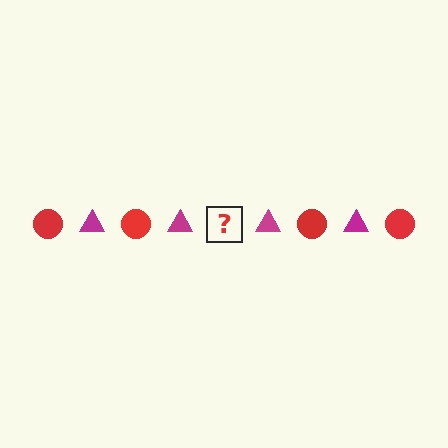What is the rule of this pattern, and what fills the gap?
The rule is that the pattern alternates between red circle and magenta triangle. The gap should be filled with a red circle.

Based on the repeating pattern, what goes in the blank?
The blank should be a red circle.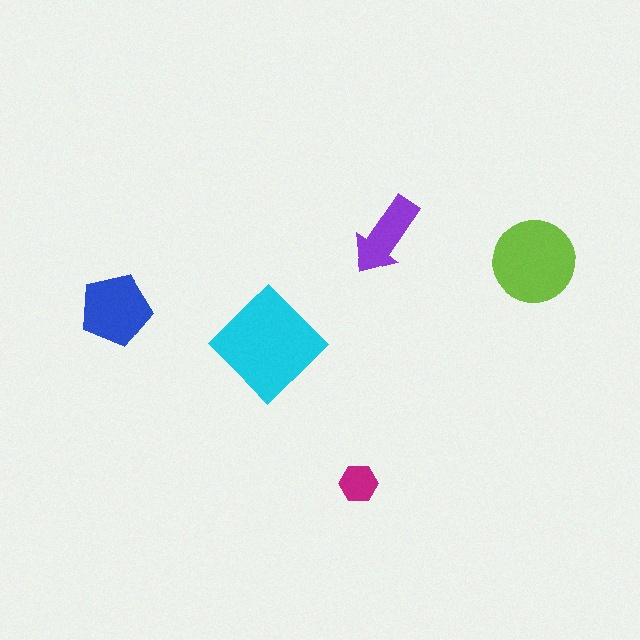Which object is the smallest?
The magenta hexagon.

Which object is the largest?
The cyan diamond.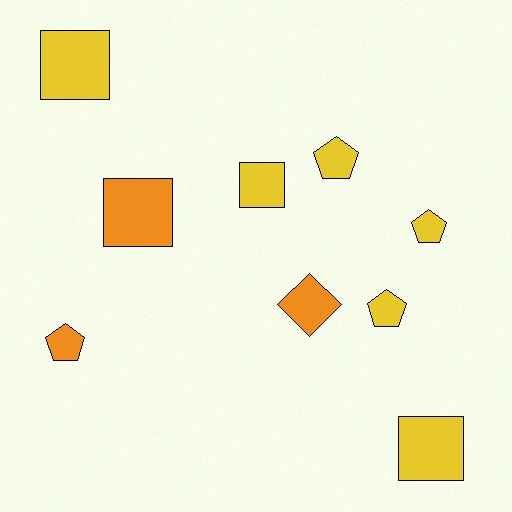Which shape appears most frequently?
Pentagon, with 4 objects.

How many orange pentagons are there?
There is 1 orange pentagon.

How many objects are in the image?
There are 9 objects.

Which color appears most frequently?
Yellow, with 6 objects.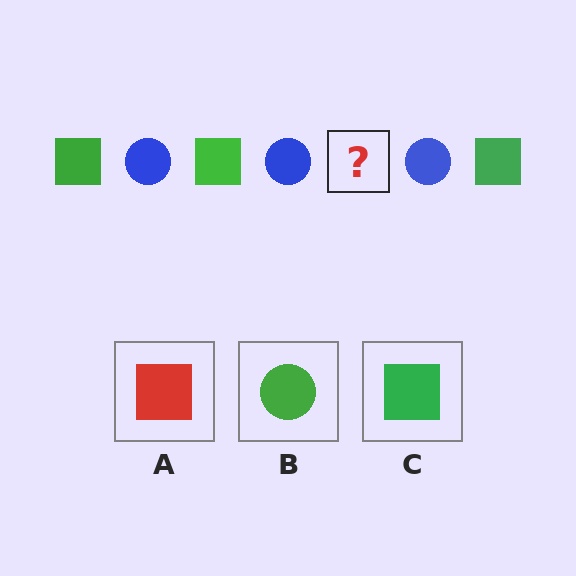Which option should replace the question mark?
Option C.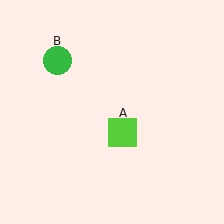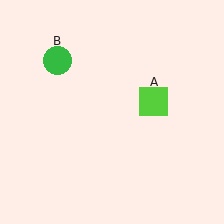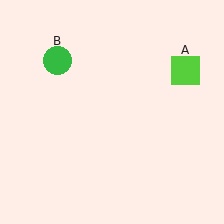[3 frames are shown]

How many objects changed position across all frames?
1 object changed position: lime square (object A).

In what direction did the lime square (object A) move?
The lime square (object A) moved up and to the right.